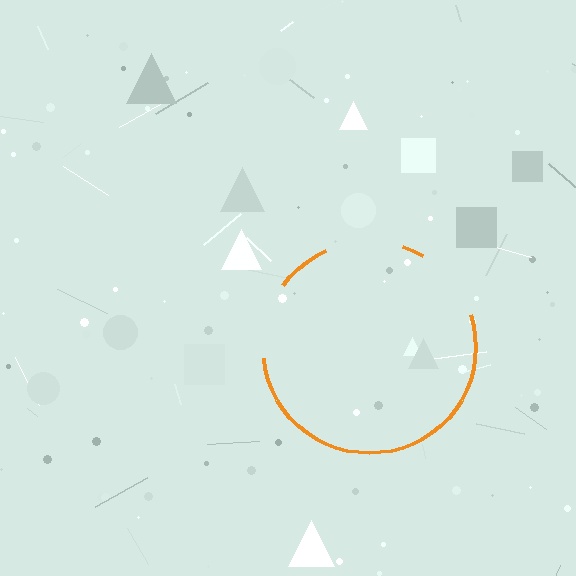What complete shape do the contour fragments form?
The contour fragments form a circle.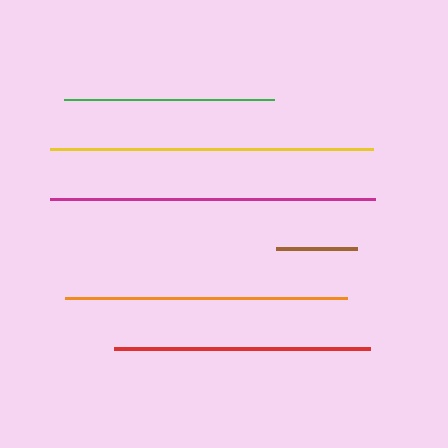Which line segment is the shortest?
The brown line is the shortest at approximately 81 pixels.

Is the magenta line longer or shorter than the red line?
The magenta line is longer than the red line.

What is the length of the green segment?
The green segment is approximately 210 pixels long.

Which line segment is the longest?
The magenta line is the longest at approximately 325 pixels.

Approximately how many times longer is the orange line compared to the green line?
The orange line is approximately 1.3 times the length of the green line.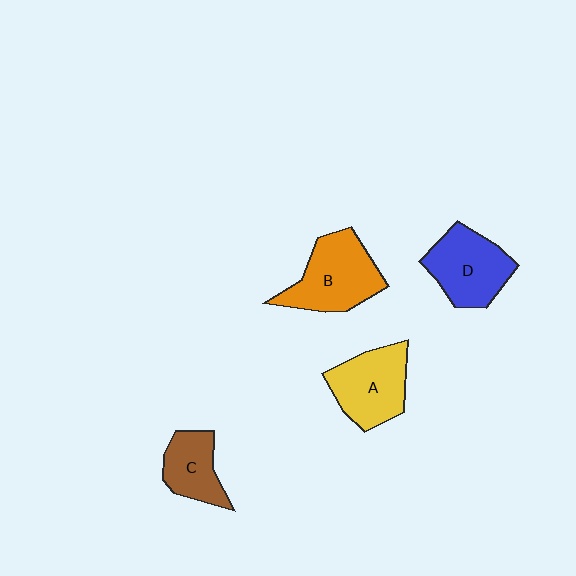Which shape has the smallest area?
Shape C (brown).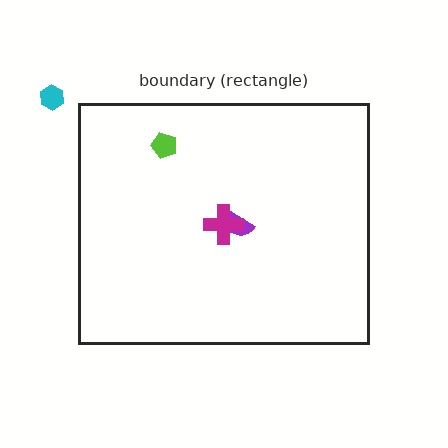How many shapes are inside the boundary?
3 inside, 1 outside.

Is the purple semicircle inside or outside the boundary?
Inside.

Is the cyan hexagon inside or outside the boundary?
Outside.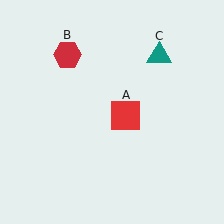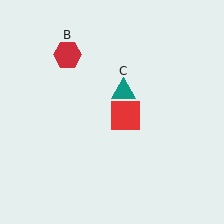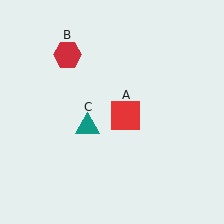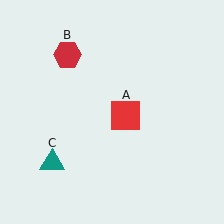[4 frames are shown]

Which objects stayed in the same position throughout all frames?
Red square (object A) and red hexagon (object B) remained stationary.